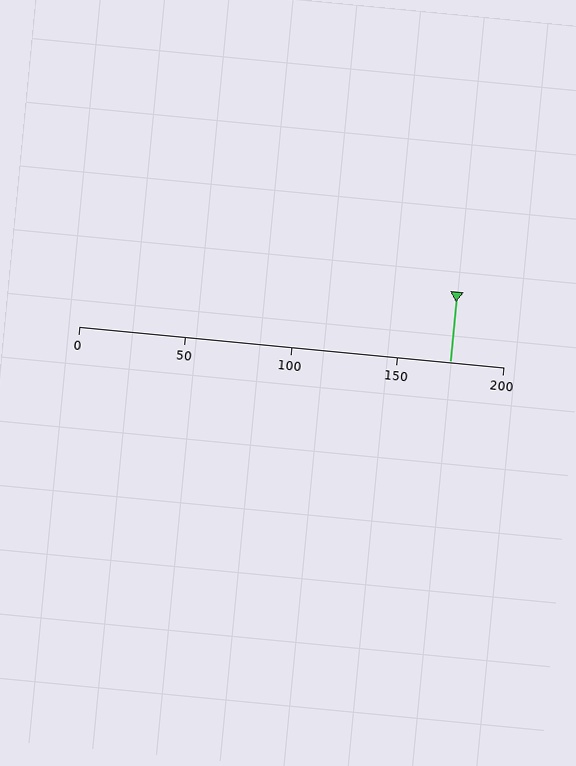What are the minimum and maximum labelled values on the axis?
The axis runs from 0 to 200.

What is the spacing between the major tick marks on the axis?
The major ticks are spaced 50 apart.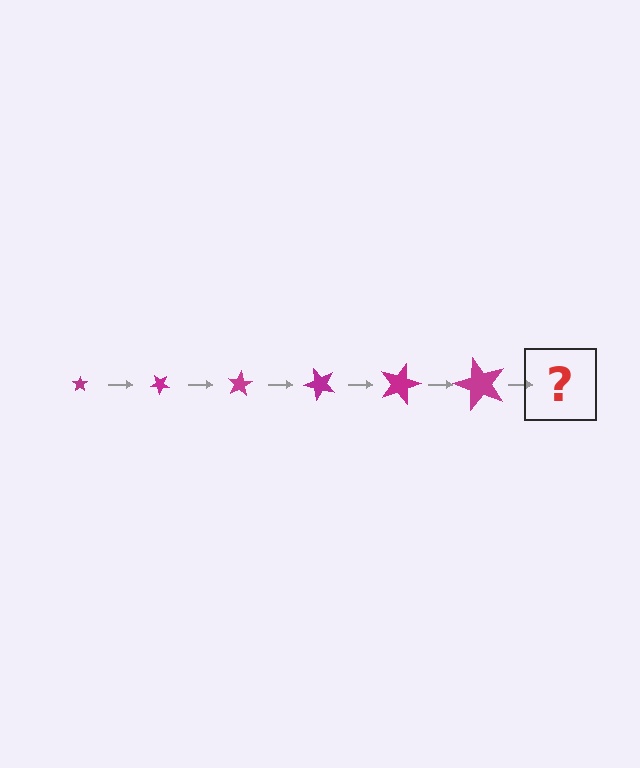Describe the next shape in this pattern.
It should be a star, larger than the previous one and rotated 240 degrees from the start.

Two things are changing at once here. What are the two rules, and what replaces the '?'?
The two rules are that the star grows larger each step and it rotates 40 degrees each step. The '?' should be a star, larger than the previous one and rotated 240 degrees from the start.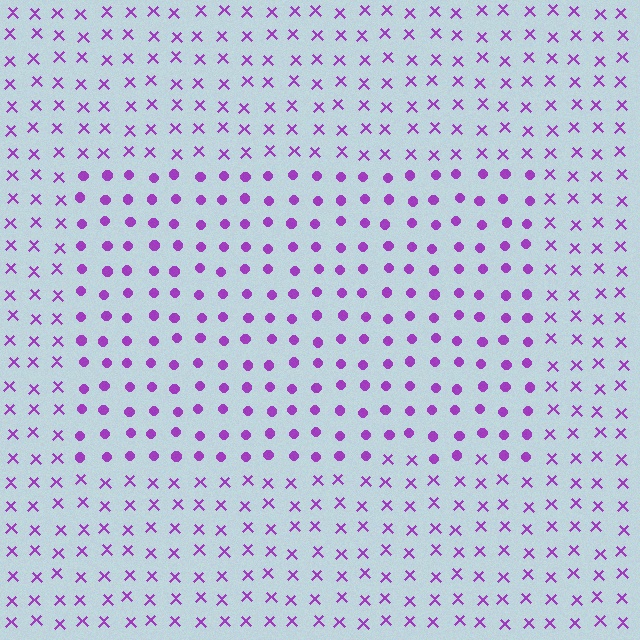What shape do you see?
I see a rectangle.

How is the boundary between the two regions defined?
The boundary is defined by a change in element shape: circles inside vs. X marks outside. All elements share the same color and spacing.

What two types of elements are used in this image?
The image uses circles inside the rectangle region and X marks outside it.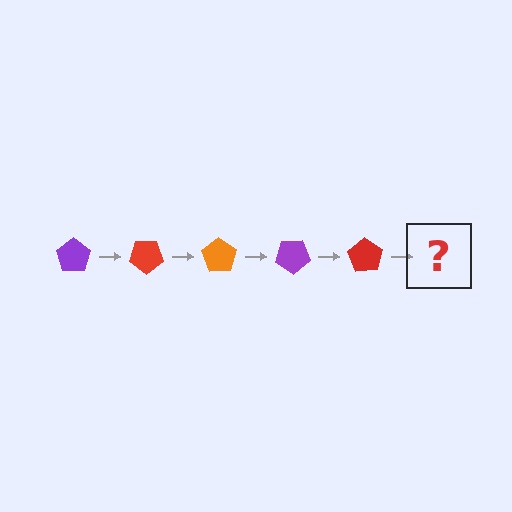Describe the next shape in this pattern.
It should be an orange pentagon, rotated 175 degrees from the start.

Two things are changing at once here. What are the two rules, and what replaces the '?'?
The two rules are that it rotates 35 degrees each step and the color cycles through purple, red, and orange. The '?' should be an orange pentagon, rotated 175 degrees from the start.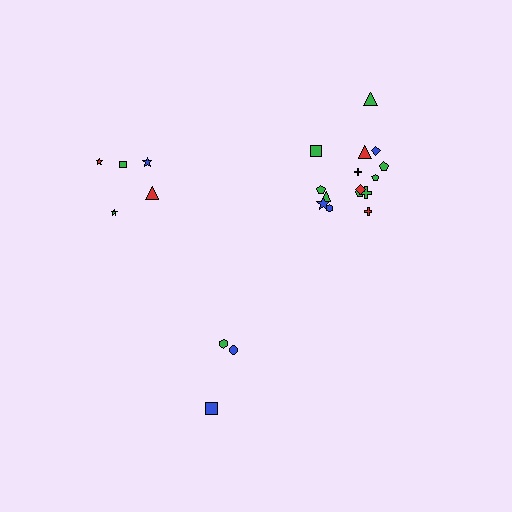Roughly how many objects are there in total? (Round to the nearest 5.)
Roughly 25 objects in total.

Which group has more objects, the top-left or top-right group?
The top-right group.